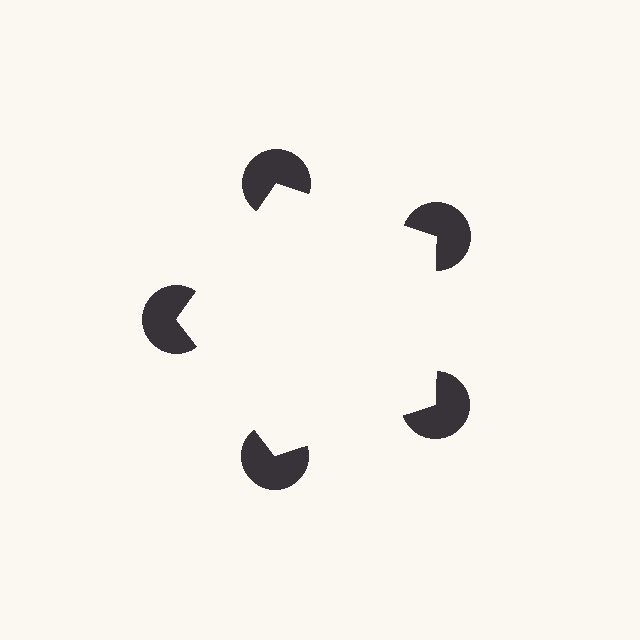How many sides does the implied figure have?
5 sides.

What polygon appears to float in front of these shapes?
An illusory pentagon — its edges are inferred from the aligned wedge cuts in the pac-man discs, not physically drawn.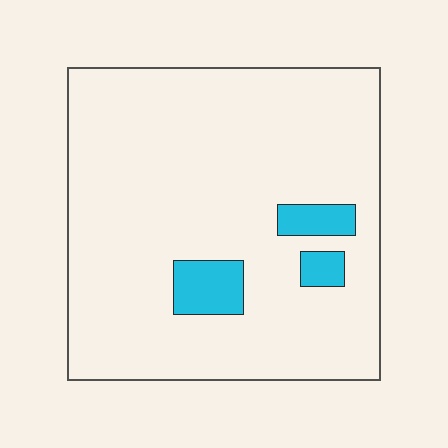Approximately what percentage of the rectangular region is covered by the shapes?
Approximately 10%.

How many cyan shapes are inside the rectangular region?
3.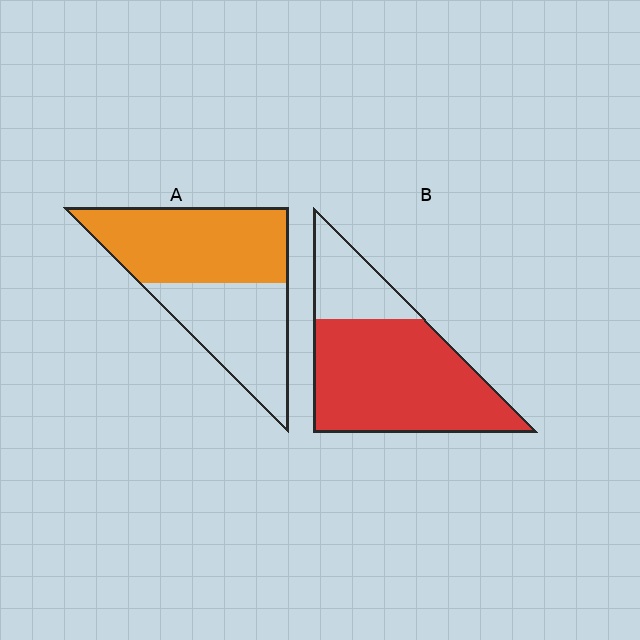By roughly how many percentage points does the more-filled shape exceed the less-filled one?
By roughly 20 percentage points (B over A).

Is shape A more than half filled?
Yes.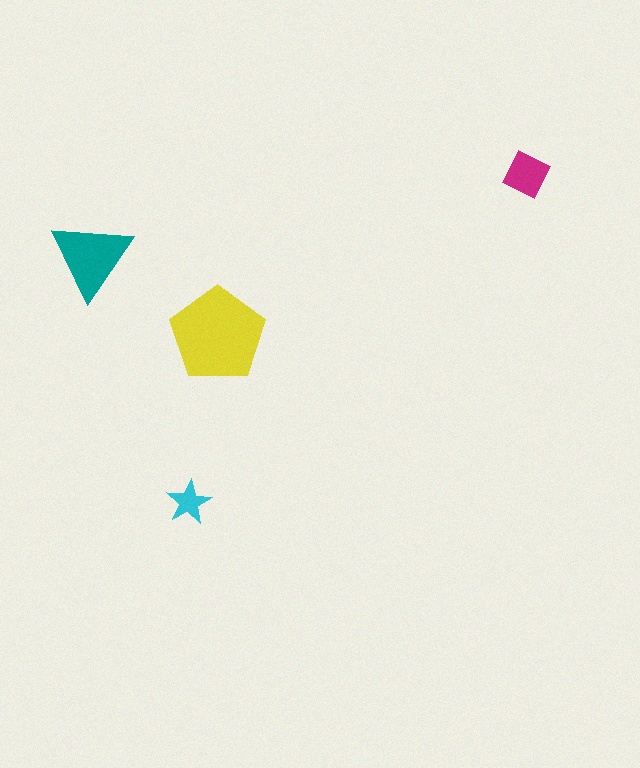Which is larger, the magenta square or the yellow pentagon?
The yellow pentagon.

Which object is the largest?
The yellow pentagon.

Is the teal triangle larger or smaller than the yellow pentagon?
Smaller.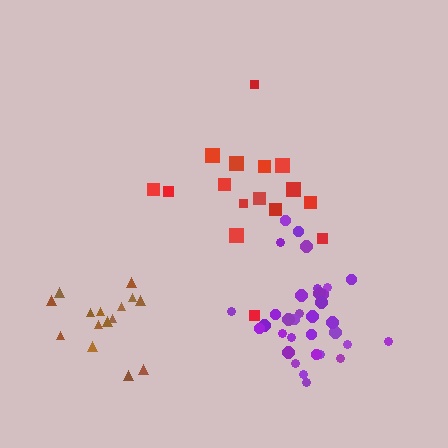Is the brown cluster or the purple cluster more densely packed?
Purple.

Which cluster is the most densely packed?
Purple.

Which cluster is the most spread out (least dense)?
Red.